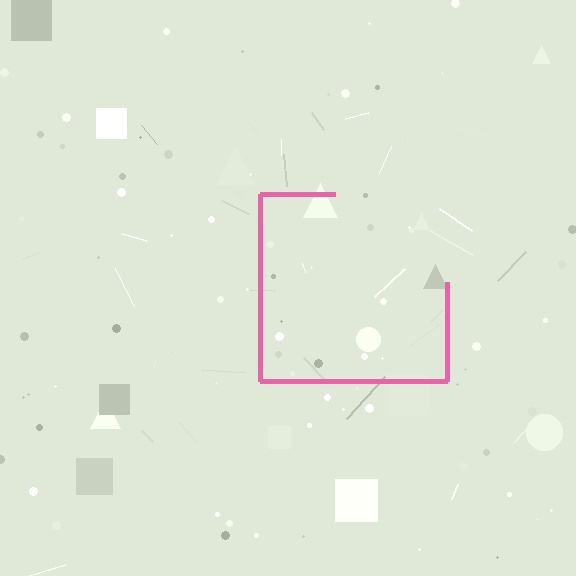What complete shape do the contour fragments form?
The contour fragments form a square.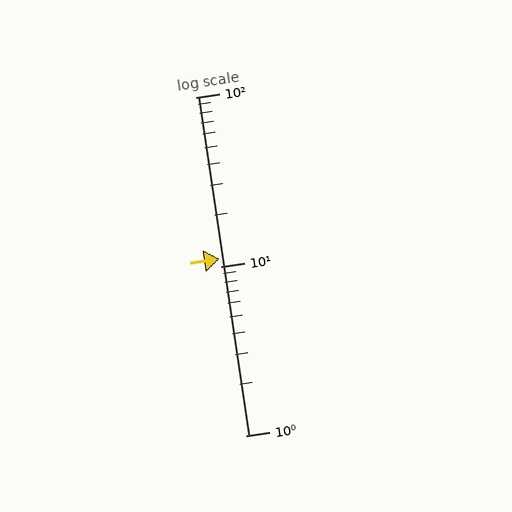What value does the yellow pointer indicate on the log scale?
The pointer indicates approximately 11.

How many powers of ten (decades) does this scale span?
The scale spans 2 decades, from 1 to 100.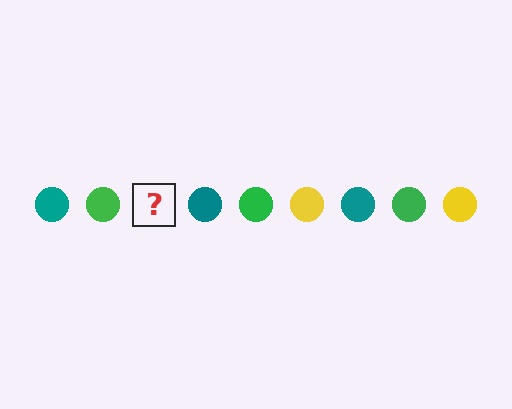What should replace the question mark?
The question mark should be replaced with a yellow circle.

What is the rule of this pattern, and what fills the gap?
The rule is that the pattern cycles through teal, green, yellow circles. The gap should be filled with a yellow circle.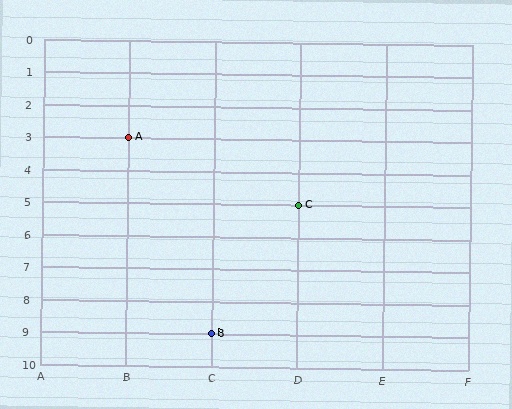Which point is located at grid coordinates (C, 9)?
Point B is at (C, 9).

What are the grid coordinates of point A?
Point A is at grid coordinates (B, 3).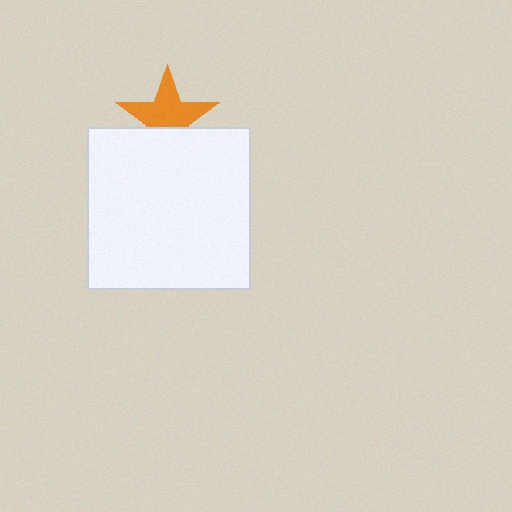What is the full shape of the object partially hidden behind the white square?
The partially hidden object is an orange star.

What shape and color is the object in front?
The object in front is a white square.